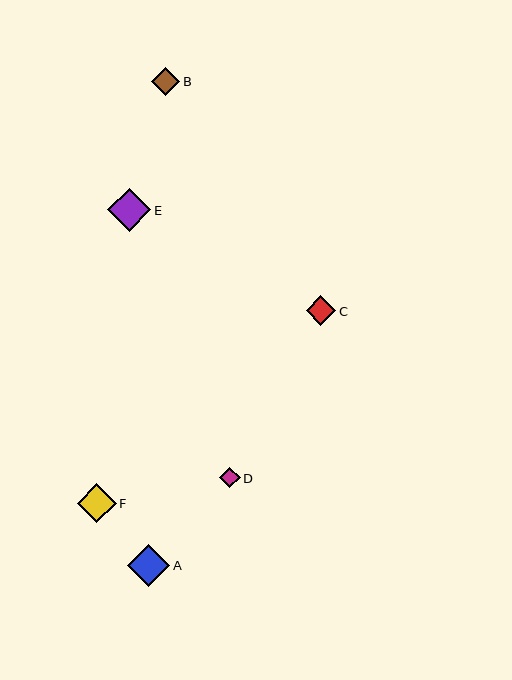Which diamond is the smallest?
Diamond D is the smallest with a size of approximately 21 pixels.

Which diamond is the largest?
Diamond E is the largest with a size of approximately 43 pixels.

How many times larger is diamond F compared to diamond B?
Diamond F is approximately 1.4 times the size of diamond B.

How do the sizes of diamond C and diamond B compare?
Diamond C and diamond B are approximately the same size.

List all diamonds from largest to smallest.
From largest to smallest: E, A, F, C, B, D.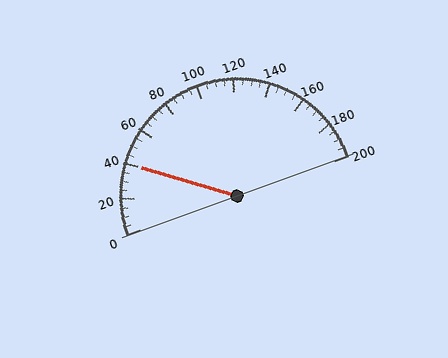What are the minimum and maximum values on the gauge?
The gauge ranges from 0 to 200.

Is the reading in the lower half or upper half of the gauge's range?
The reading is in the lower half of the range (0 to 200).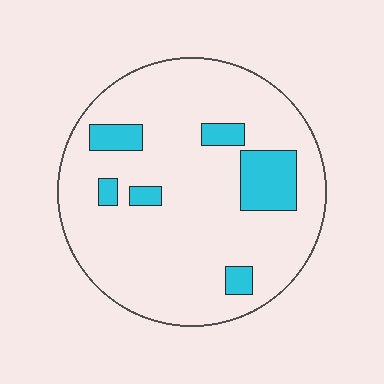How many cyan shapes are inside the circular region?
6.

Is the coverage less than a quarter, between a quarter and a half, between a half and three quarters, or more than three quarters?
Less than a quarter.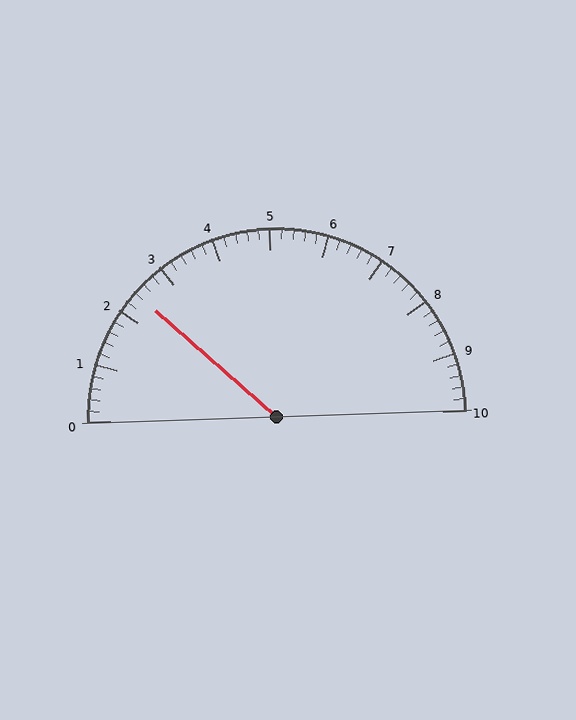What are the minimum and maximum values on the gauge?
The gauge ranges from 0 to 10.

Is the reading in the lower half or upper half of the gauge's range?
The reading is in the lower half of the range (0 to 10).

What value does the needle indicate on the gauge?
The needle indicates approximately 2.4.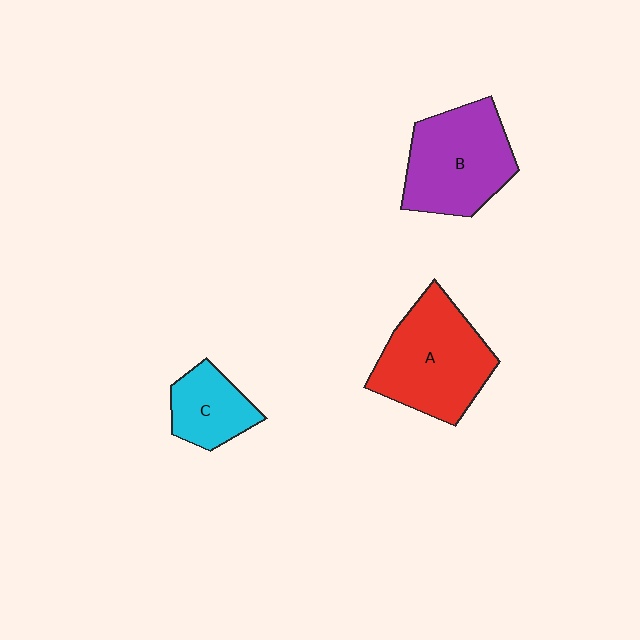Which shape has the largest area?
Shape A (red).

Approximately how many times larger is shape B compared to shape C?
Approximately 1.8 times.